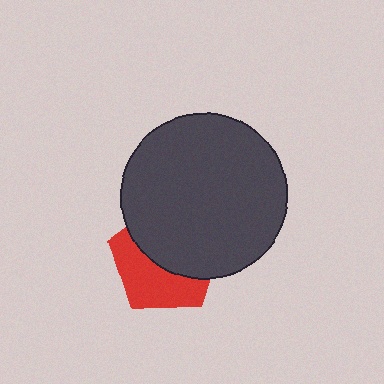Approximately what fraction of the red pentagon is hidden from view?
Roughly 54% of the red pentagon is hidden behind the dark gray circle.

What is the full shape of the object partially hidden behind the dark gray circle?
The partially hidden object is a red pentagon.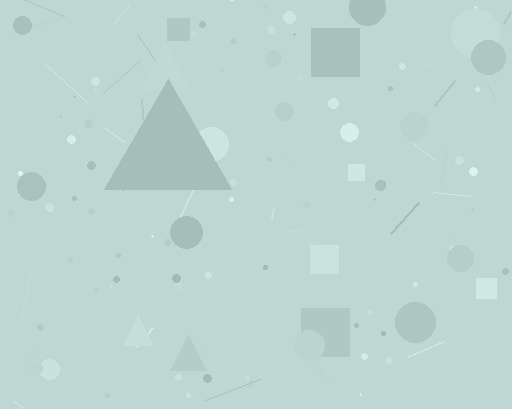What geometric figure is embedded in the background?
A triangle is embedded in the background.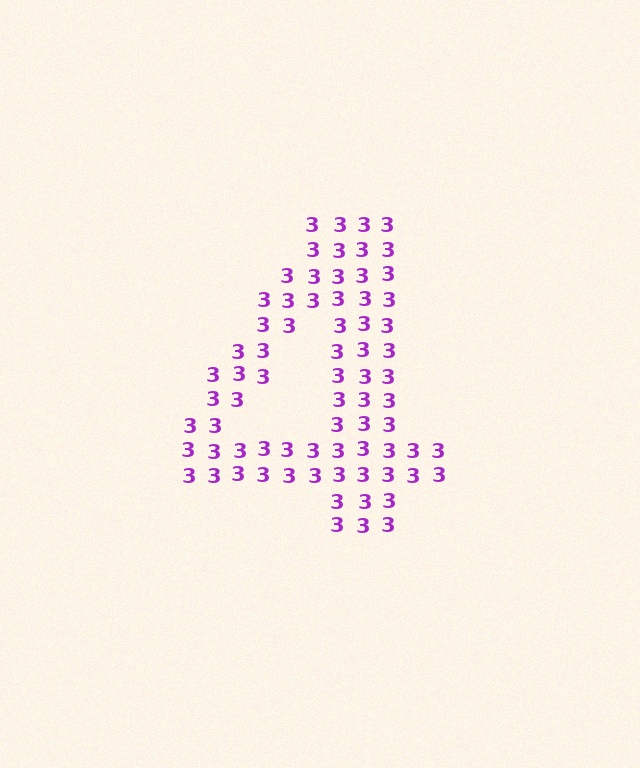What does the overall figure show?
The overall figure shows the digit 4.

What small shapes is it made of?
It is made of small digit 3's.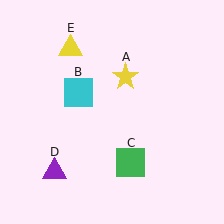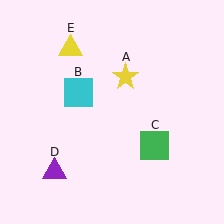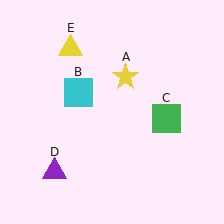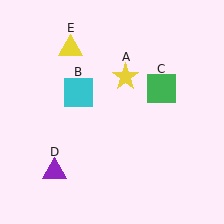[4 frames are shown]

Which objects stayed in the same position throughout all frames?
Yellow star (object A) and cyan square (object B) and purple triangle (object D) and yellow triangle (object E) remained stationary.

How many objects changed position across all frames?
1 object changed position: green square (object C).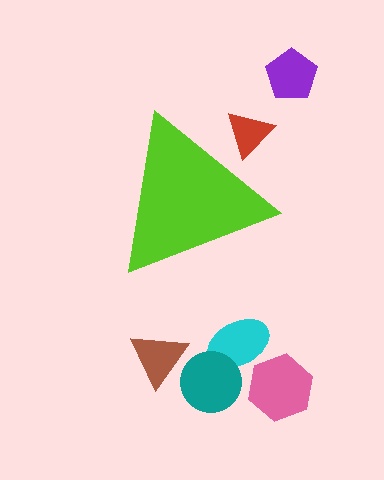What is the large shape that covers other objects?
A lime triangle.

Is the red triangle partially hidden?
Yes, the red triangle is partially hidden behind the lime triangle.